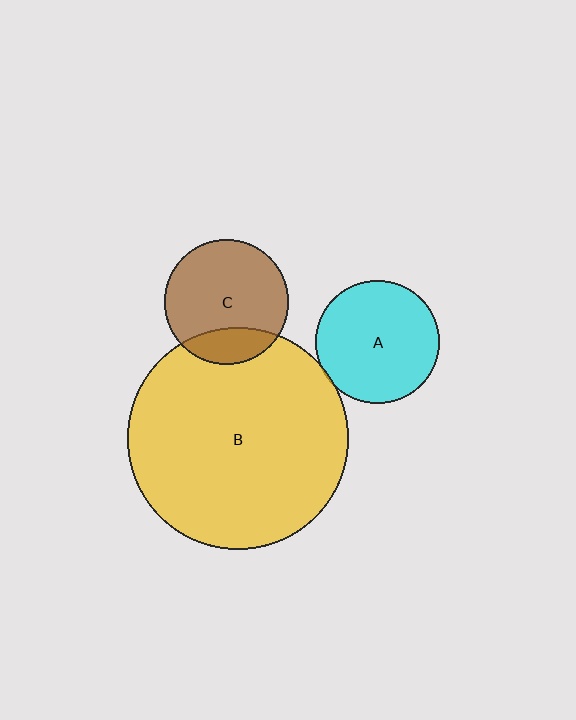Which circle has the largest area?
Circle B (yellow).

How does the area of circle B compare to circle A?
Approximately 3.2 times.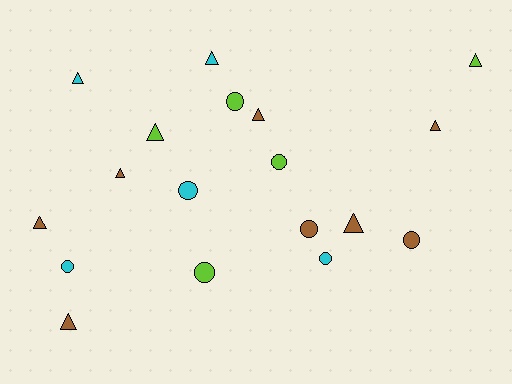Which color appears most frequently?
Brown, with 8 objects.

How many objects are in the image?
There are 18 objects.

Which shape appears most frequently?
Triangle, with 10 objects.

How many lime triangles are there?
There are 2 lime triangles.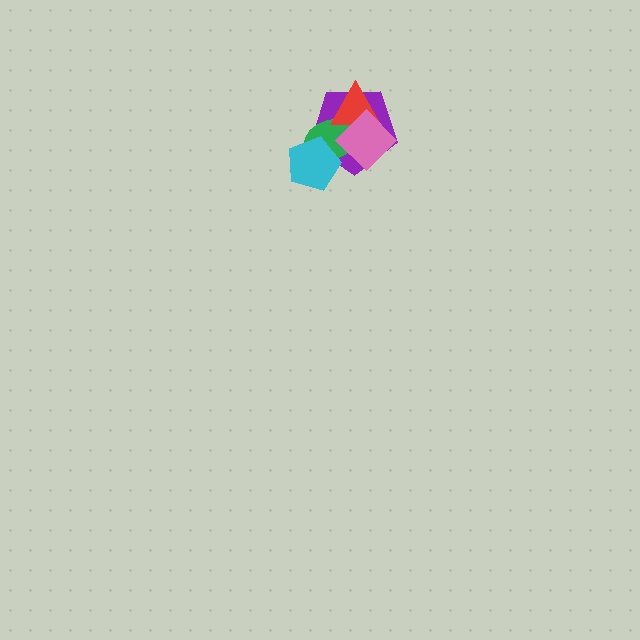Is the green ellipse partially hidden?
Yes, it is partially covered by another shape.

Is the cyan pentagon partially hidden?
No, no other shape covers it.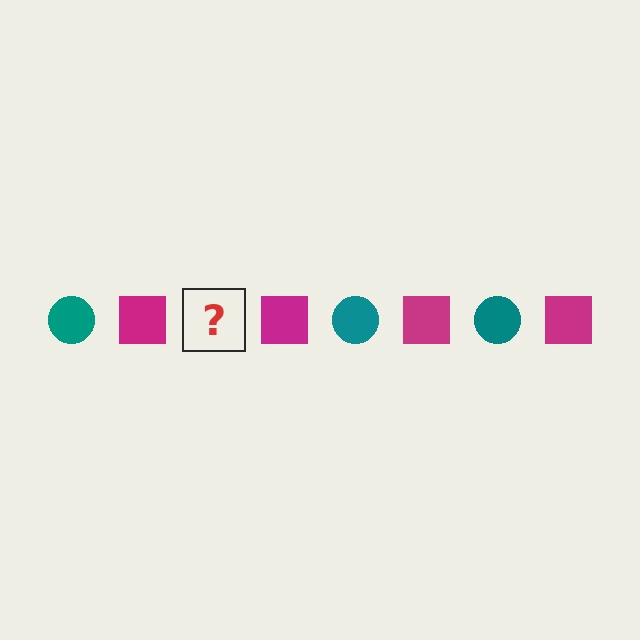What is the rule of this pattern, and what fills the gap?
The rule is that the pattern alternates between teal circle and magenta square. The gap should be filled with a teal circle.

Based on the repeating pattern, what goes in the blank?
The blank should be a teal circle.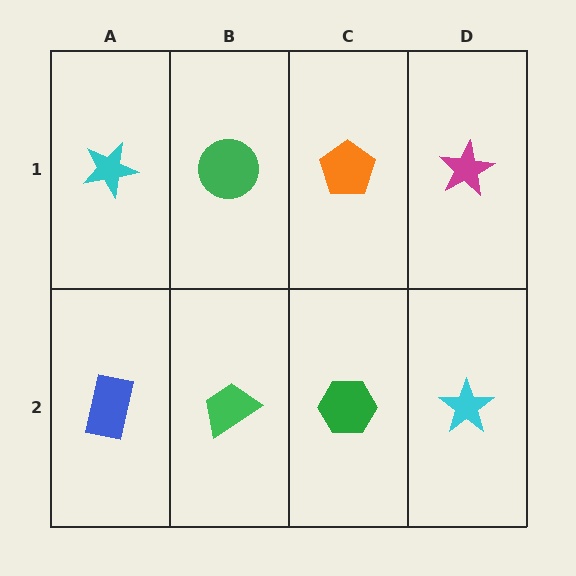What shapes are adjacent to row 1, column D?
A cyan star (row 2, column D), an orange pentagon (row 1, column C).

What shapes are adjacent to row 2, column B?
A green circle (row 1, column B), a blue rectangle (row 2, column A), a green hexagon (row 2, column C).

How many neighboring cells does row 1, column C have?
3.